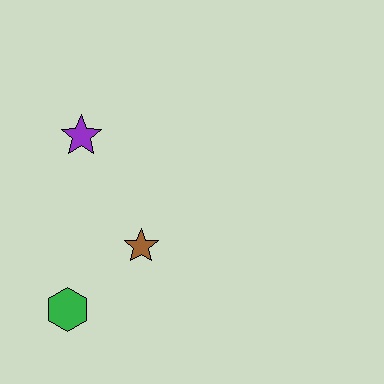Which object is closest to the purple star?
The brown star is closest to the purple star.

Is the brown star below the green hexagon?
No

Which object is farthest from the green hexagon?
The purple star is farthest from the green hexagon.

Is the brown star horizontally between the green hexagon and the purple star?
No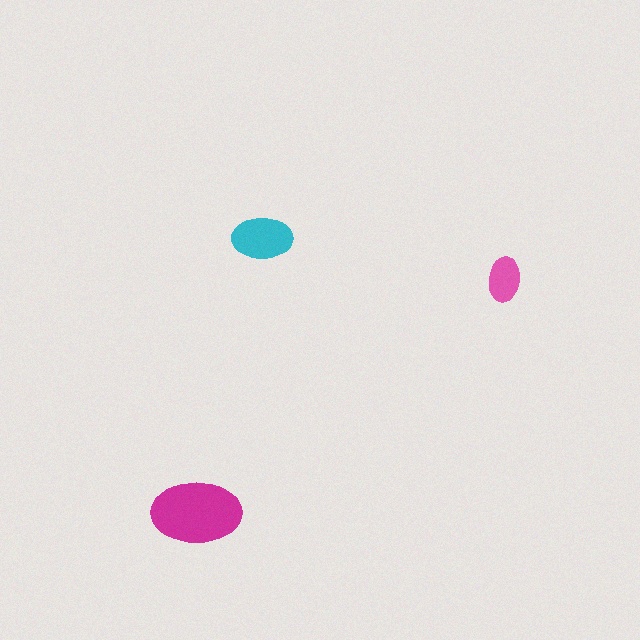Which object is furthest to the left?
The magenta ellipse is leftmost.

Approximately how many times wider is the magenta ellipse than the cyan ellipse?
About 1.5 times wider.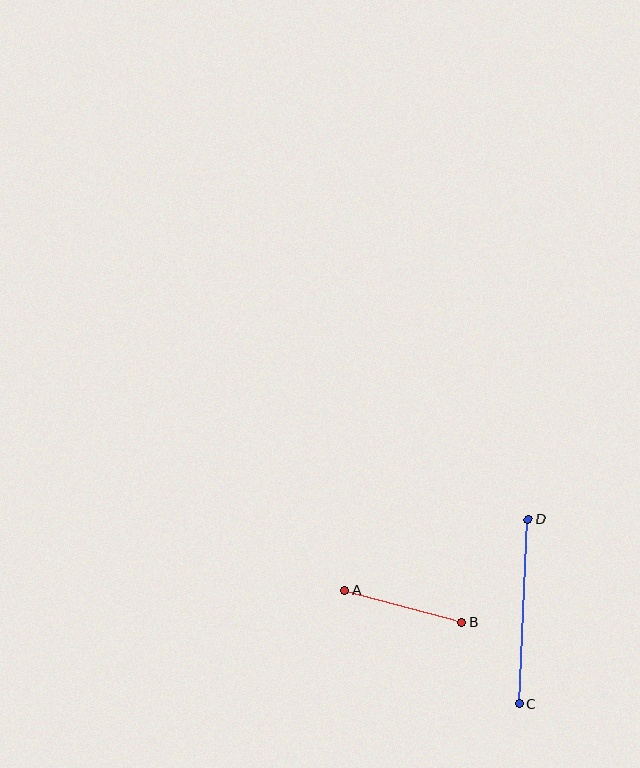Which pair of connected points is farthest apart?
Points C and D are farthest apart.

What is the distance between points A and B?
The distance is approximately 121 pixels.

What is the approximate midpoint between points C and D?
The midpoint is at approximately (524, 611) pixels.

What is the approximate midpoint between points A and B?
The midpoint is at approximately (403, 606) pixels.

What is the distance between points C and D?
The distance is approximately 185 pixels.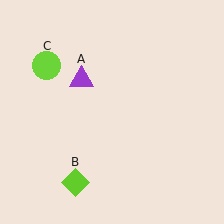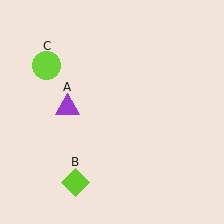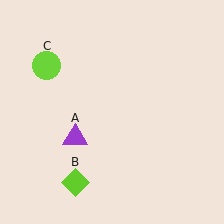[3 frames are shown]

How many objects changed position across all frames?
1 object changed position: purple triangle (object A).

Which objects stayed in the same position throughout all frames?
Lime diamond (object B) and lime circle (object C) remained stationary.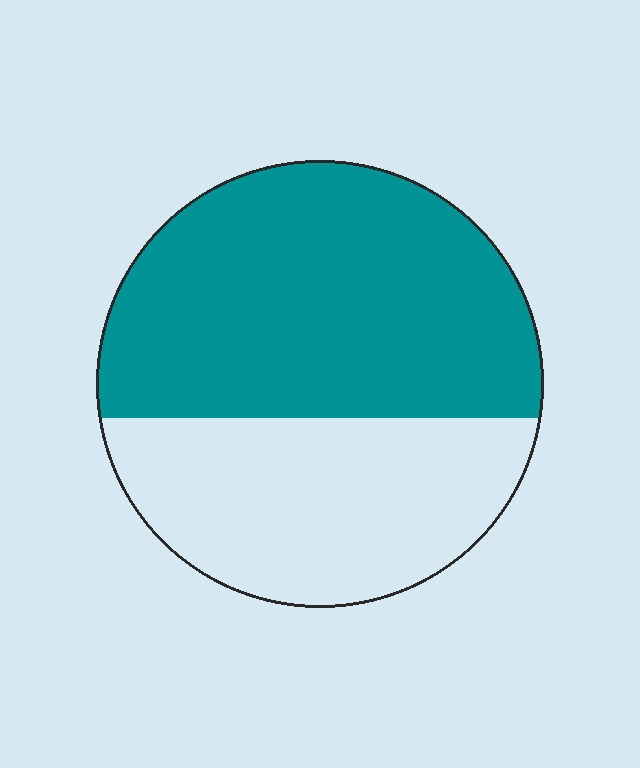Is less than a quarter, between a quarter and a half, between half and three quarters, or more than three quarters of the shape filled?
Between half and three quarters.